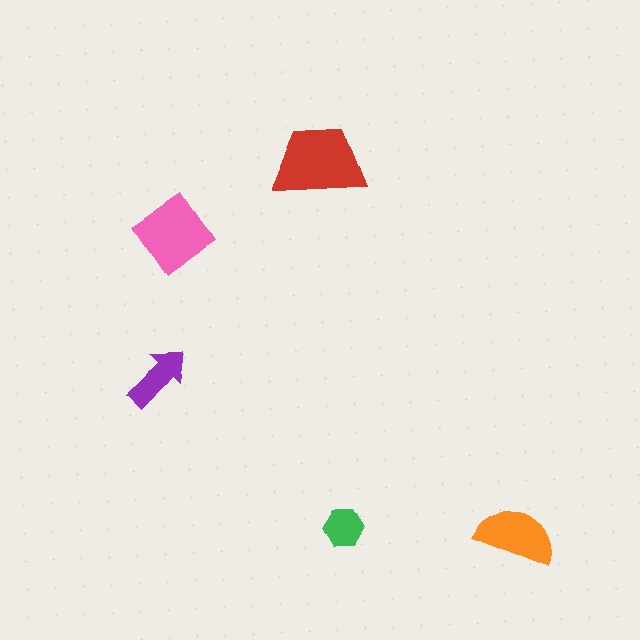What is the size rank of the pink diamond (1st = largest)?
2nd.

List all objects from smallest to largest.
The green hexagon, the purple arrow, the orange semicircle, the pink diamond, the red trapezoid.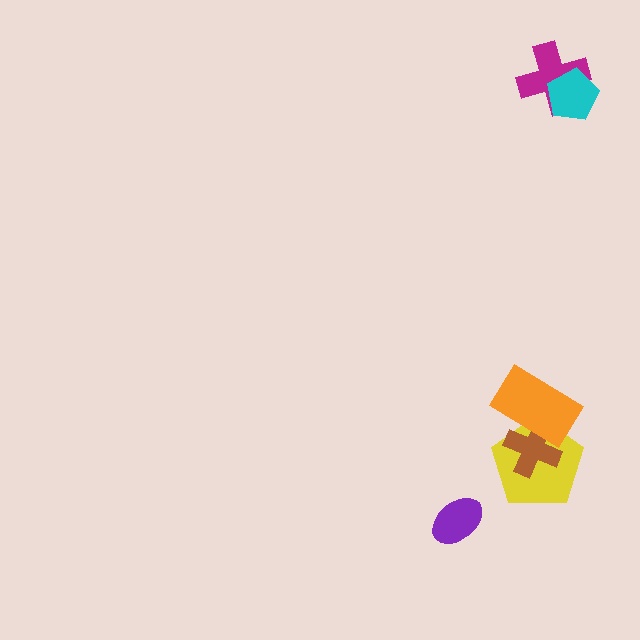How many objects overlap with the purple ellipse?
0 objects overlap with the purple ellipse.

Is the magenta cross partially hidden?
Yes, it is partially covered by another shape.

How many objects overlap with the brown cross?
2 objects overlap with the brown cross.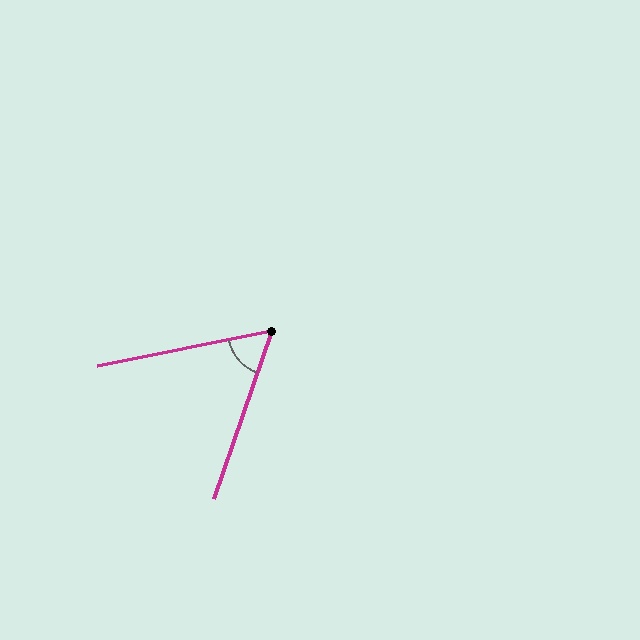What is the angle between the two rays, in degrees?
Approximately 59 degrees.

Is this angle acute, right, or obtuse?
It is acute.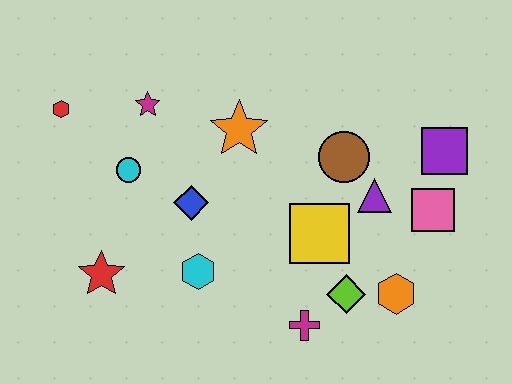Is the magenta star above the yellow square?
Yes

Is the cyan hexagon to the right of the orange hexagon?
No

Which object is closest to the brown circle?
The purple triangle is closest to the brown circle.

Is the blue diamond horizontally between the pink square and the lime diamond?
No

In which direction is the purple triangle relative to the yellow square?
The purple triangle is to the right of the yellow square.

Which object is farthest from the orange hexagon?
The red hexagon is farthest from the orange hexagon.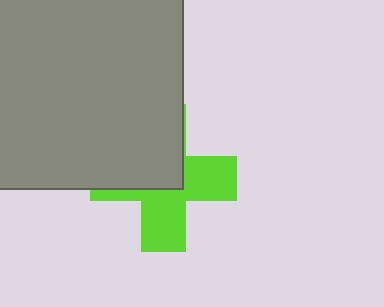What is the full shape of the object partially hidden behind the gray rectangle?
The partially hidden object is a lime cross.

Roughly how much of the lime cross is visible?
About half of it is visible (roughly 52%).